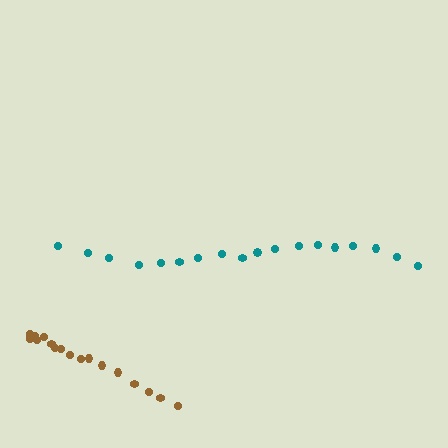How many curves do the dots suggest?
There are 2 distinct paths.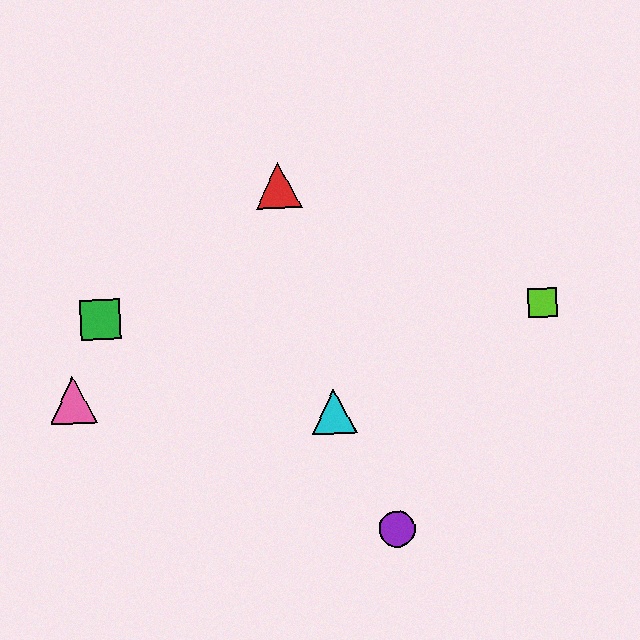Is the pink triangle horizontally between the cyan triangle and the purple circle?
No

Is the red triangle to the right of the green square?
Yes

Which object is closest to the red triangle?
The green square is closest to the red triangle.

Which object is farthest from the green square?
The lime square is farthest from the green square.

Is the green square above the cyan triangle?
Yes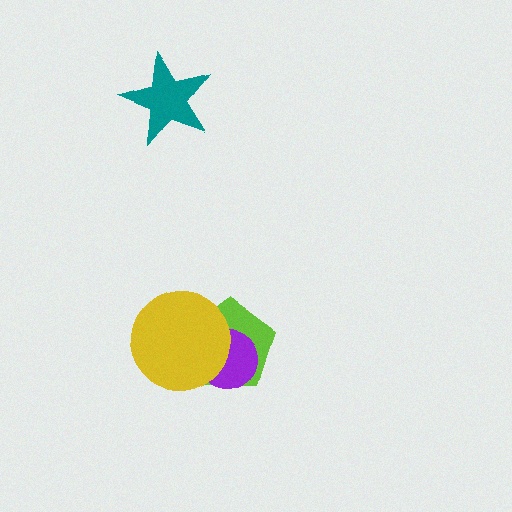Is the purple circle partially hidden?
Yes, it is partially covered by another shape.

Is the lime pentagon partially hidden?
Yes, it is partially covered by another shape.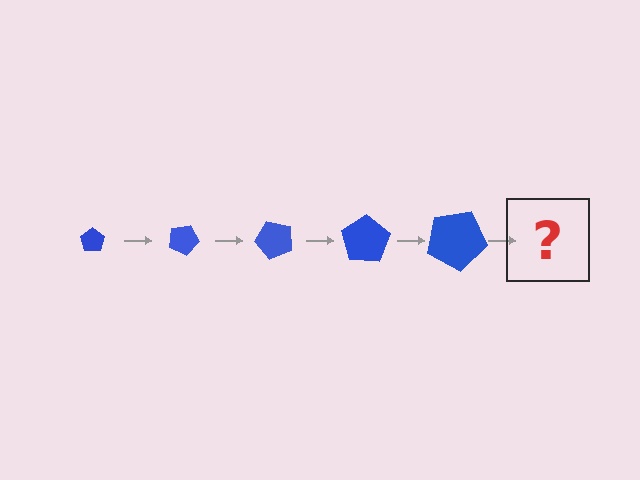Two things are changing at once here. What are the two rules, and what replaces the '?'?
The two rules are that the pentagon grows larger each step and it rotates 25 degrees each step. The '?' should be a pentagon, larger than the previous one and rotated 125 degrees from the start.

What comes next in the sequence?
The next element should be a pentagon, larger than the previous one and rotated 125 degrees from the start.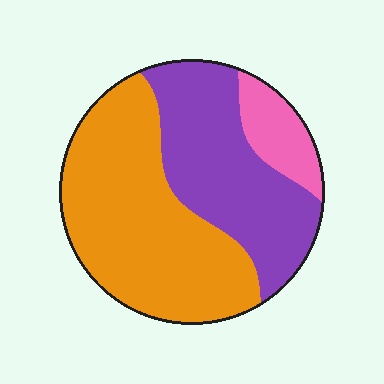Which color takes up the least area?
Pink, at roughly 10%.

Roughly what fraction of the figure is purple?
Purple takes up about three eighths (3/8) of the figure.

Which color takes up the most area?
Orange, at roughly 50%.